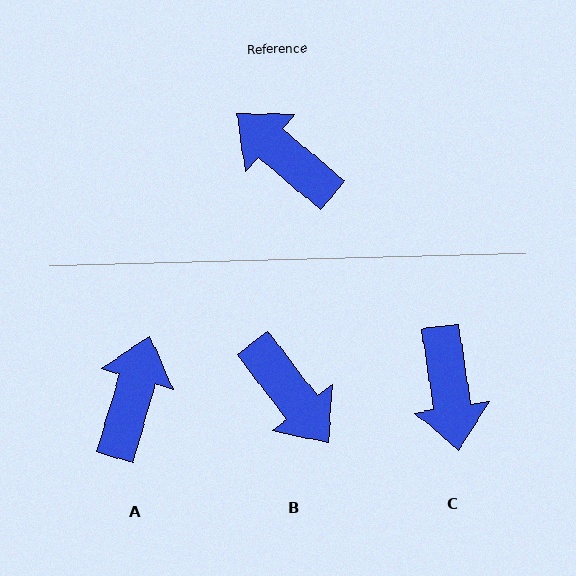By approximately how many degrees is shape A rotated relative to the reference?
Approximately 66 degrees clockwise.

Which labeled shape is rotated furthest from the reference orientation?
B, about 168 degrees away.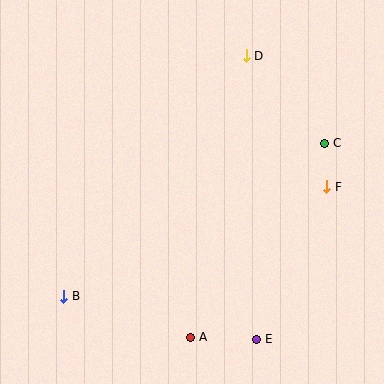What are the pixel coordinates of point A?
Point A is at (191, 337).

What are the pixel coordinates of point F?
Point F is at (327, 187).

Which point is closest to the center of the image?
Point F at (327, 187) is closest to the center.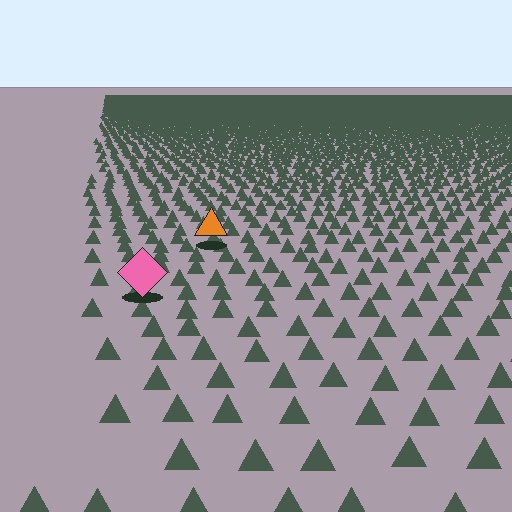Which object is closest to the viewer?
The pink diamond is closest. The texture marks near it are larger and more spread out.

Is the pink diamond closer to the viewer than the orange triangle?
Yes. The pink diamond is closer — you can tell from the texture gradient: the ground texture is coarser near it.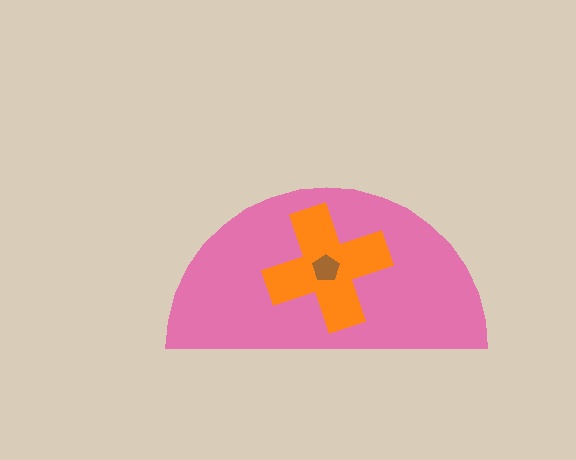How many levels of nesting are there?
3.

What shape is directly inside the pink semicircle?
The orange cross.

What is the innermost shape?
The brown pentagon.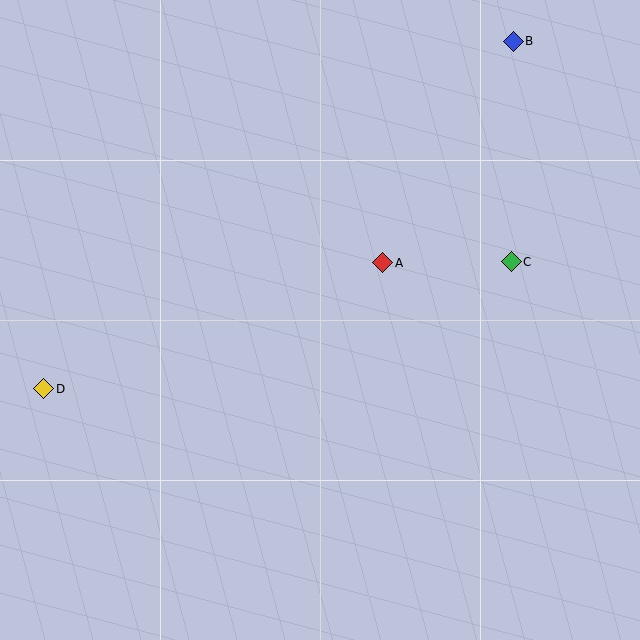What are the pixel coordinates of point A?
Point A is at (383, 263).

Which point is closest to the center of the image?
Point A at (383, 263) is closest to the center.